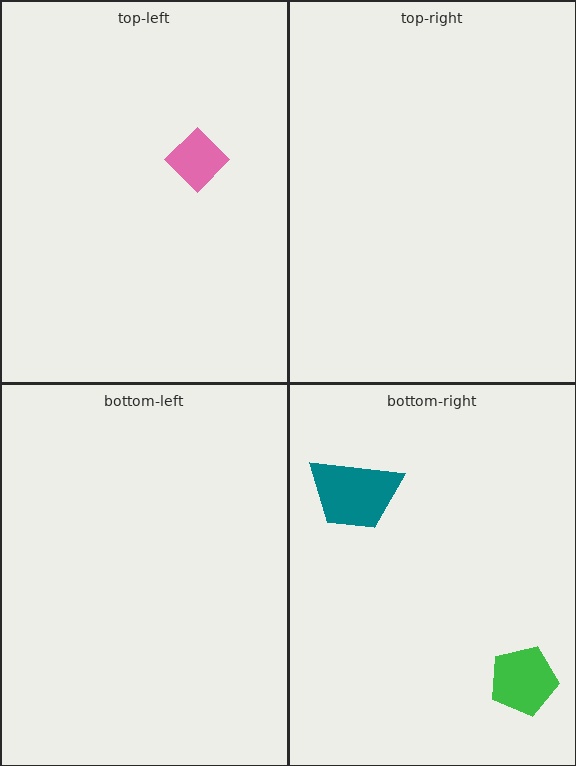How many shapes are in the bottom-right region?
2.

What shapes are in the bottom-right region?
The teal trapezoid, the green pentagon.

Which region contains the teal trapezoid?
The bottom-right region.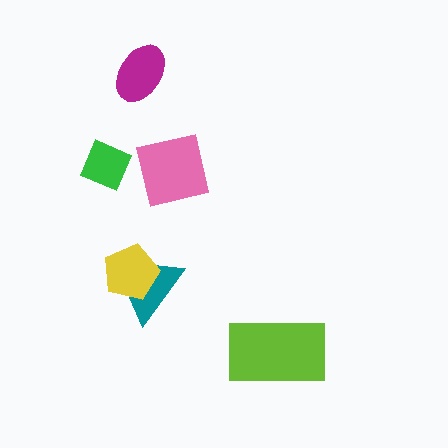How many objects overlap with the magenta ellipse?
0 objects overlap with the magenta ellipse.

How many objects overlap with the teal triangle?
1 object overlaps with the teal triangle.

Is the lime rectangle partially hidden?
No, no other shape covers it.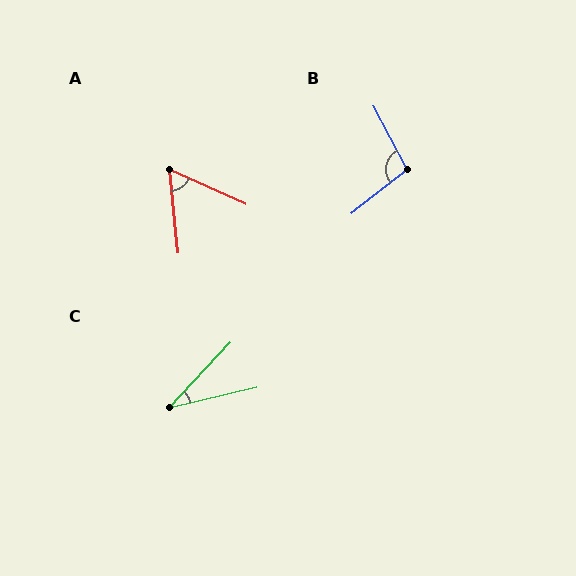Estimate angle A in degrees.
Approximately 60 degrees.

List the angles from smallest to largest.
C (34°), A (60°), B (100°).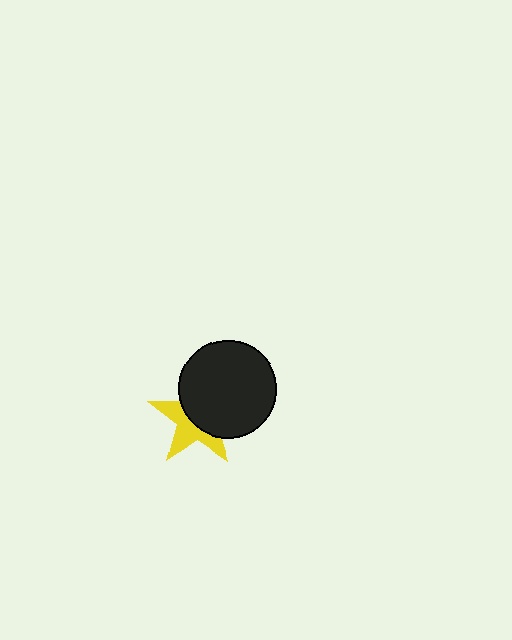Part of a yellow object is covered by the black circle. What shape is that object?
It is a star.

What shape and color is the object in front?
The object in front is a black circle.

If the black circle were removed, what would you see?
You would see the complete yellow star.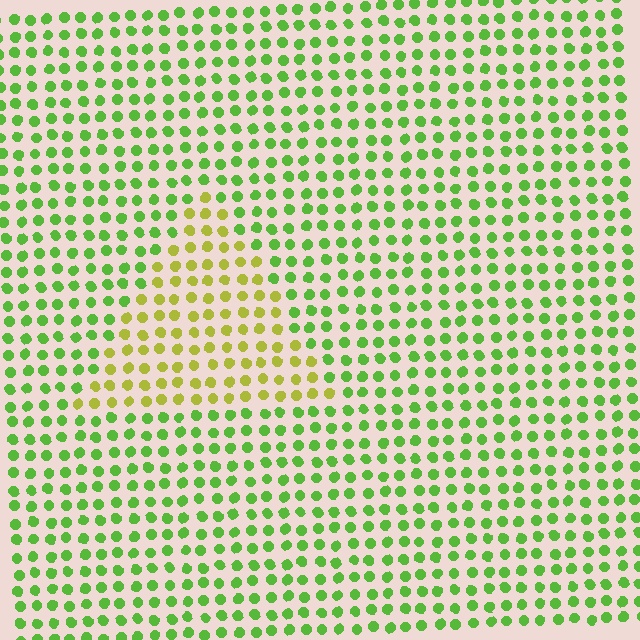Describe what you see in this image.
The image is filled with small lime elements in a uniform arrangement. A triangle-shaped region is visible where the elements are tinted to a slightly different hue, forming a subtle color boundary.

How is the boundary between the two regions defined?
The boundary is defined purely by a slight shift in hue (about 40 degrees). Spacing, size, and orientation are identical on both sides.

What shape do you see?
I see a triangle.